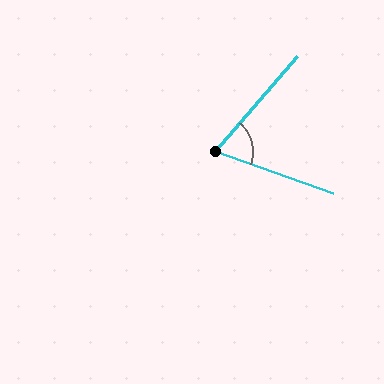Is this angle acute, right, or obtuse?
It is acute.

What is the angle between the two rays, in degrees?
Approximately 68 degrees.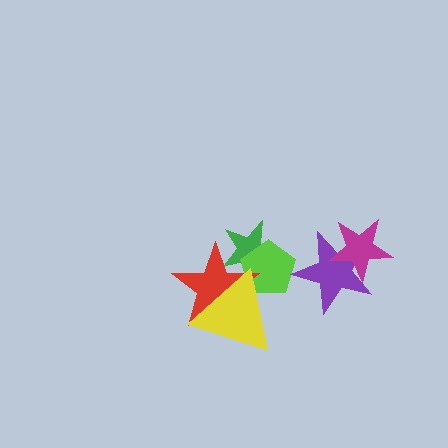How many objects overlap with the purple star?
1 object overlaps with the purple star.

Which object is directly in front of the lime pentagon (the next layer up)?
The red star is directly in front of the lime pentagon.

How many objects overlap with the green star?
3 objects overlap with the green star.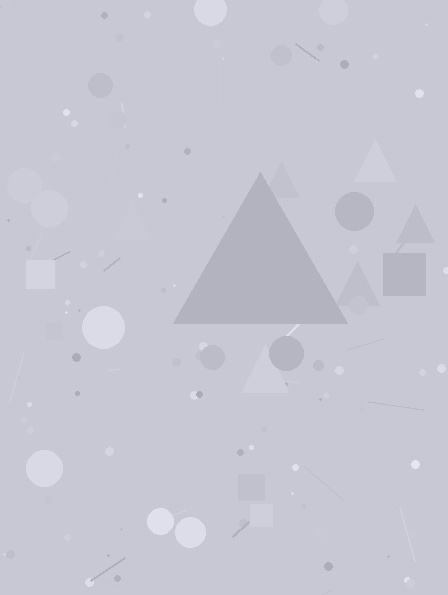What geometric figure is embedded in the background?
A triangle is embedded in the background.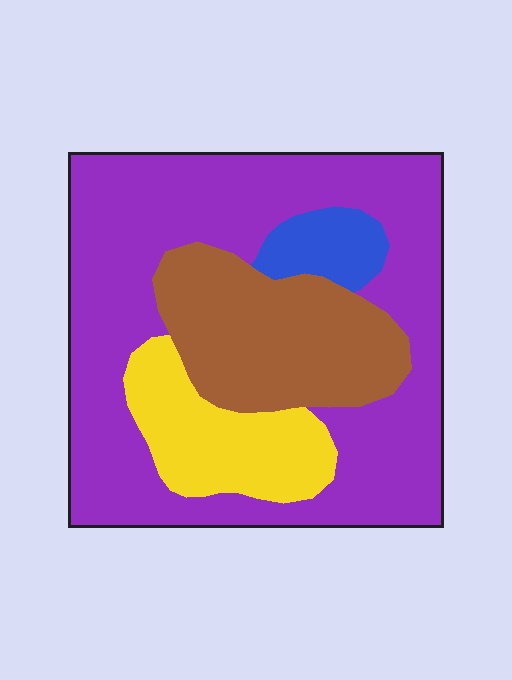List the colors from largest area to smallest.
From largest to smallest: purple, brown, yellow, blue.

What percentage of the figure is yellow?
Yellow covers 14% of the figure.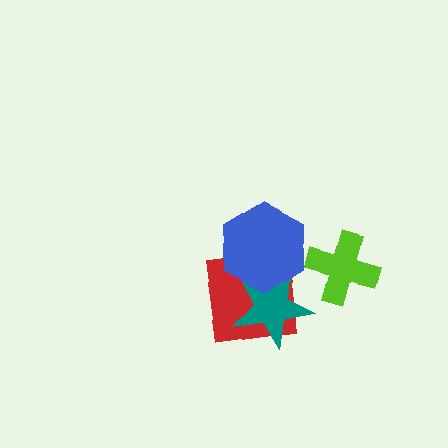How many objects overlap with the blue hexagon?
2 objects overlap with the blue hexagon.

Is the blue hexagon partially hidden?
No, no other shape covers it.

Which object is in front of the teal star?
The blue hexagon is in front of the teal star.